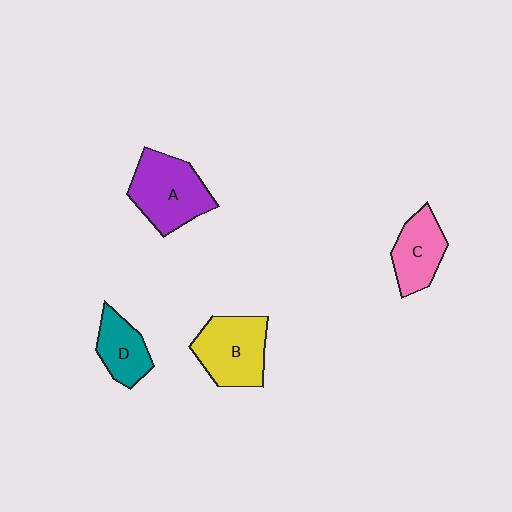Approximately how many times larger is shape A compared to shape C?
Approximately 1.4 times.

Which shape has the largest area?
Shape A (purple).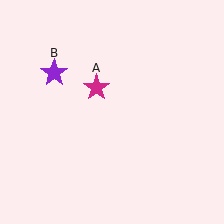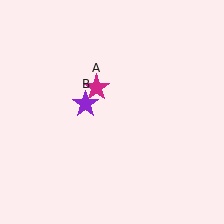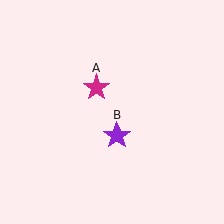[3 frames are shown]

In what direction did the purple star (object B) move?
The purple star (object B) moved down and to the right.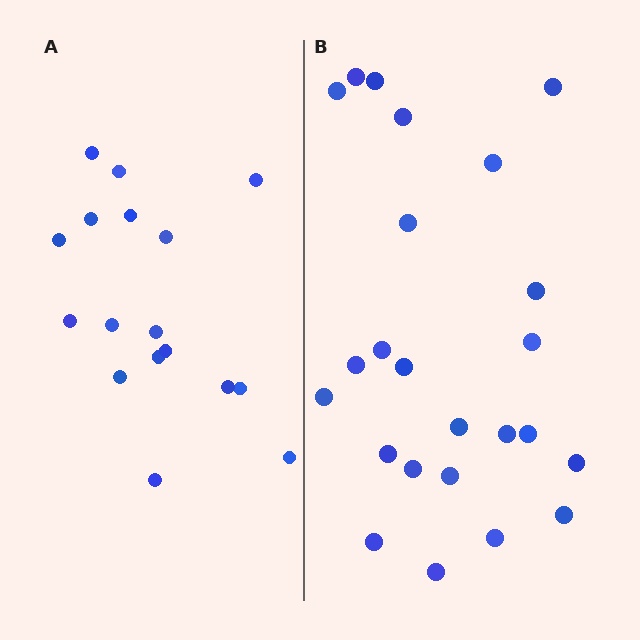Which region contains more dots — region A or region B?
Region B (the right region) has more dots.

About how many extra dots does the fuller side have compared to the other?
Region B has roughly 8 or so more dots than region A.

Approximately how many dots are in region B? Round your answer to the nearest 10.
About 20 dots. (The exact count is 24, which rounds to 20.)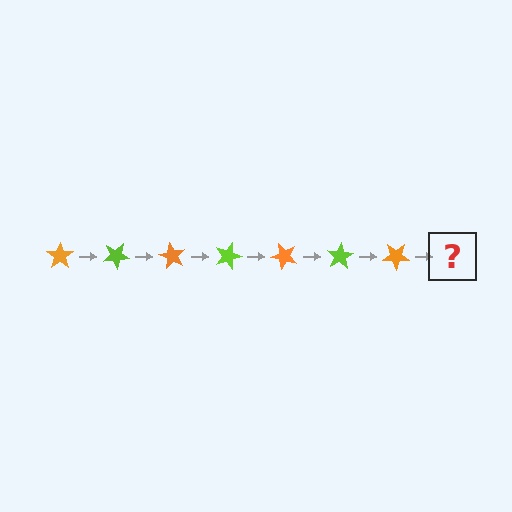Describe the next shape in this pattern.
It should be a lime star, rotated 210 degrees from the start.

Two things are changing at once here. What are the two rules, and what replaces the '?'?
The two rules are that it rotates 30 degrees each step and the color cycles through orange and lime. The '?' should be a lime star, rotated 210 degrees from the start.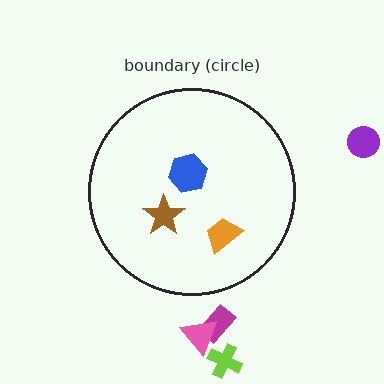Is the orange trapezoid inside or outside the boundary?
Inside.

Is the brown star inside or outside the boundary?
Inside.